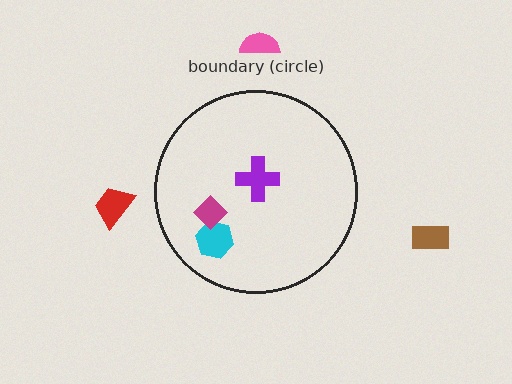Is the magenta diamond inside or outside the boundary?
Inside.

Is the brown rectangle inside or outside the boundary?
Outside.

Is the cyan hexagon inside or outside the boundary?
Inside.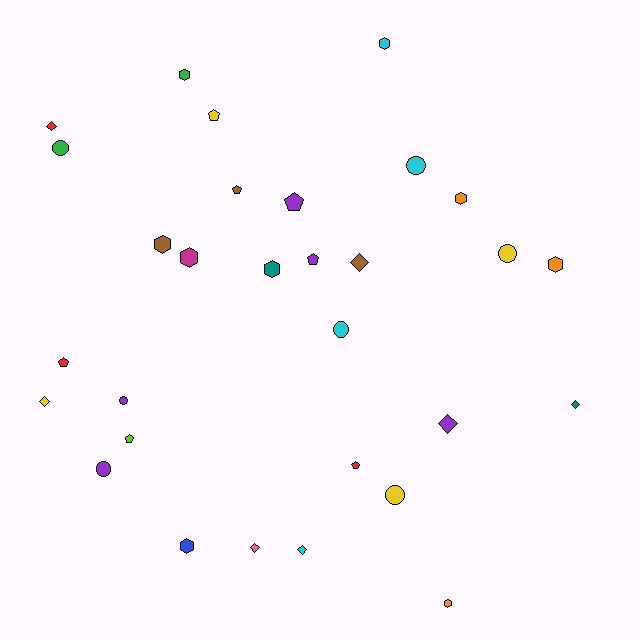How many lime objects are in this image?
There is 1 lime object.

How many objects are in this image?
There are 30 objects.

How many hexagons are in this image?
There are 9 hexagons.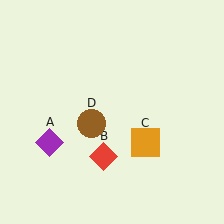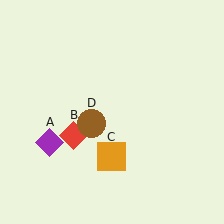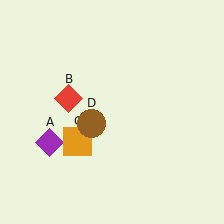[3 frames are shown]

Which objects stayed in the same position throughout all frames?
Purple diamond (object A) and brown circle (object D) remained stationary.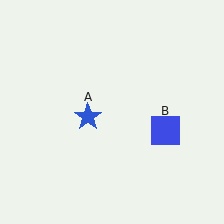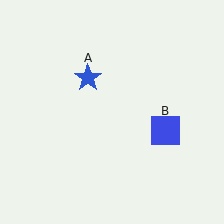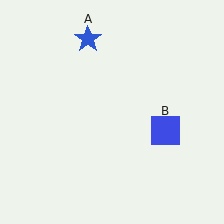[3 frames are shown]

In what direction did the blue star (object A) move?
The blue star (object A) moved up.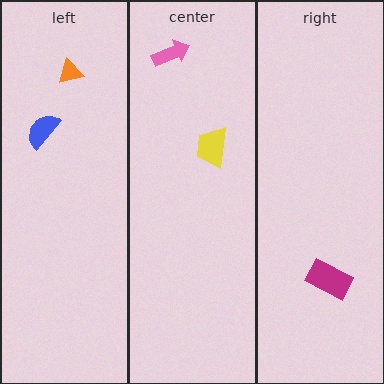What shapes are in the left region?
The orange triangle, the blue semicircle.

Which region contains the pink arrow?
The center region.